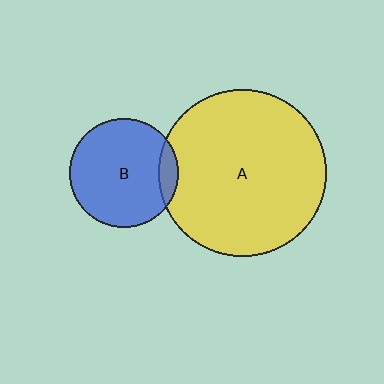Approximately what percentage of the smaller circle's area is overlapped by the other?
Approximately 10%.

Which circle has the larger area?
Circle A (yellow).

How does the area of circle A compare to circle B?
Approximately 2.4 times.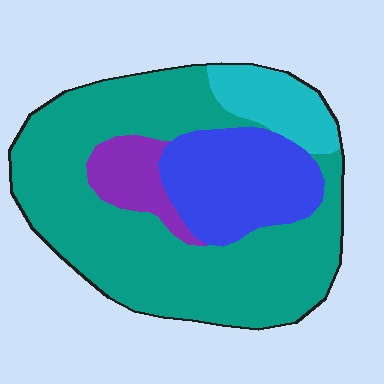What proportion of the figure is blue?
Blue covers 21% of the figure.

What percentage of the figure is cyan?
Cyan takes up about one tenth (1/10) of the figure.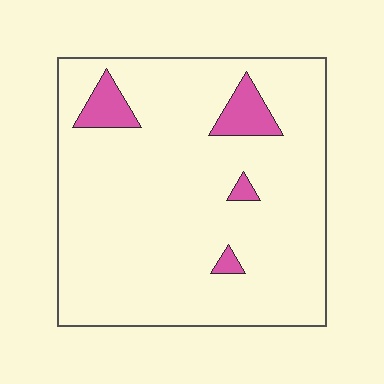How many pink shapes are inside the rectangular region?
4.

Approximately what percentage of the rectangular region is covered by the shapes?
Approximately 10%.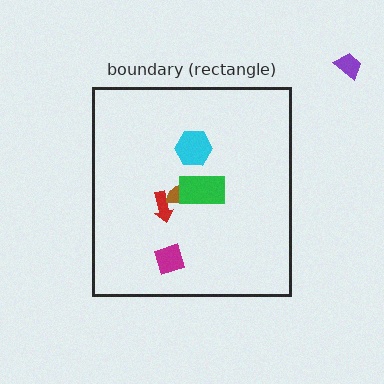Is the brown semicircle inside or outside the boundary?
Inside.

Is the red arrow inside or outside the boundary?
Inside.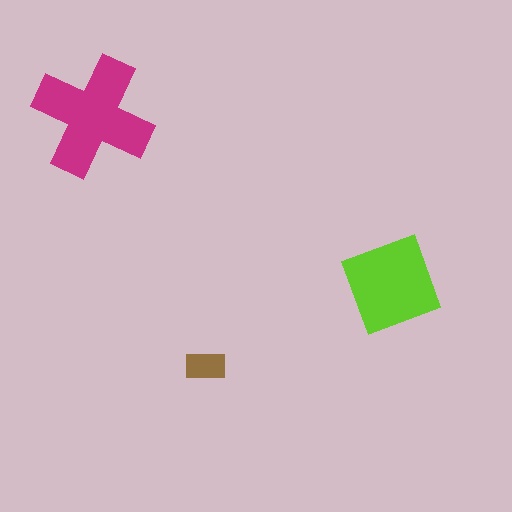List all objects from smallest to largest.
The brown rectangle, the lime diamond, the magenta cross.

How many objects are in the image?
There are 3 objects in the image.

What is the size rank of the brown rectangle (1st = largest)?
3rd.